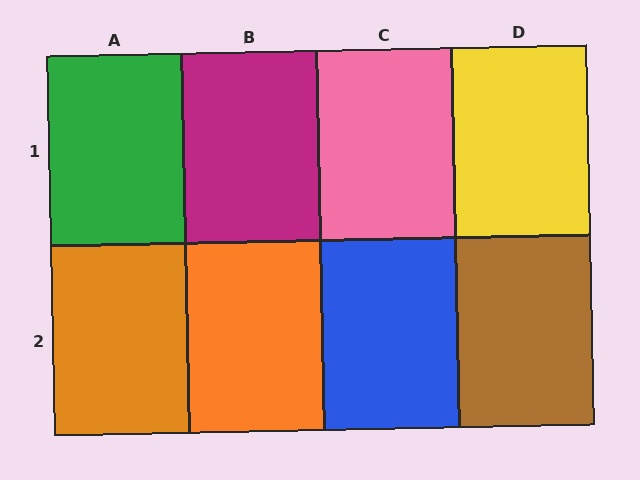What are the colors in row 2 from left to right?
Orange, orange, blue, brown.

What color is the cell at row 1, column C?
Pink.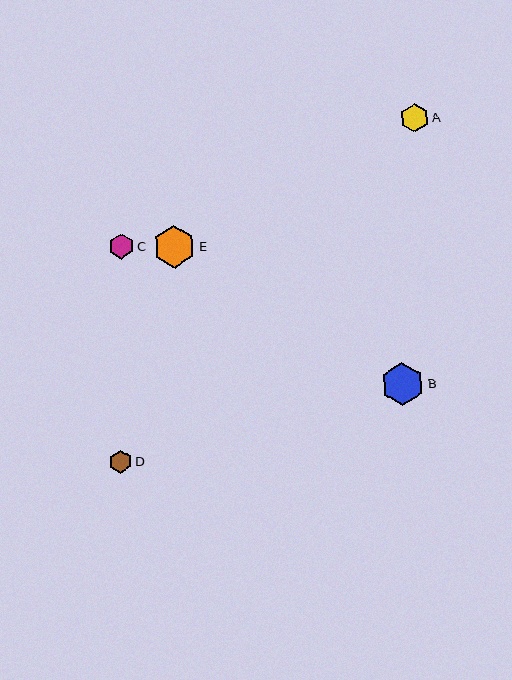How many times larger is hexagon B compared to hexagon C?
Hexagon B is approximately 1.8 times the size of hexagon C.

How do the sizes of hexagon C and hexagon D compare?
Hexagon C and hexagon D are approximately the same size.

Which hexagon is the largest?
Hexagon B is the largest with a size of approximately 43 pixels.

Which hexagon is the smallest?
Hexagon D is the smallest with a size of approximately 23 pixels.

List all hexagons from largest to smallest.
From largest to smallest: B, E, A, C, D.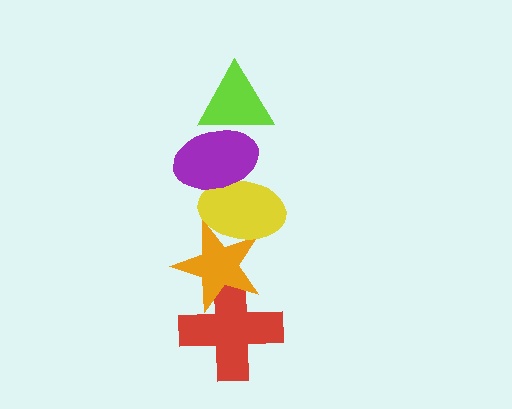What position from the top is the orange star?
The orange star is 4th from the top.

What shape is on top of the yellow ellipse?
The purple ellipse is on top of the yellow ellipse.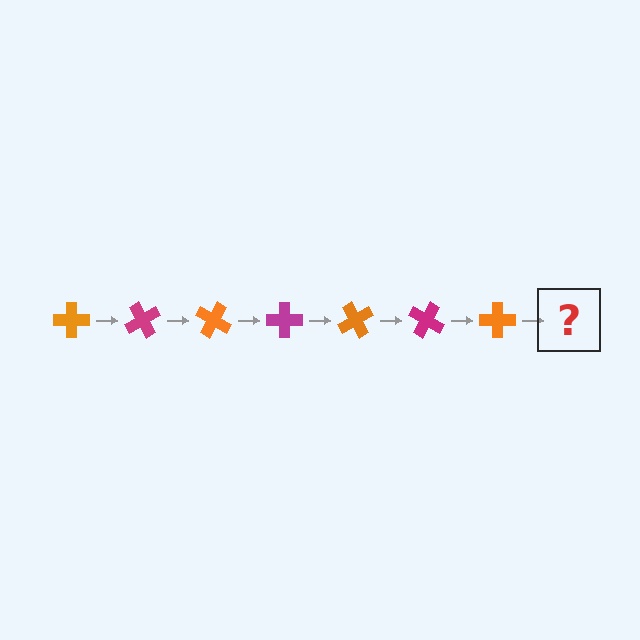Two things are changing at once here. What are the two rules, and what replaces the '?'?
The two rules are that it rotates 60 degrees each step and the color cycles through orange and magenta. The '?' should be a magenta cross, rotated 420 degrees from the start.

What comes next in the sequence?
The next element should be a magenta cross, rotated 420 degrees from the start.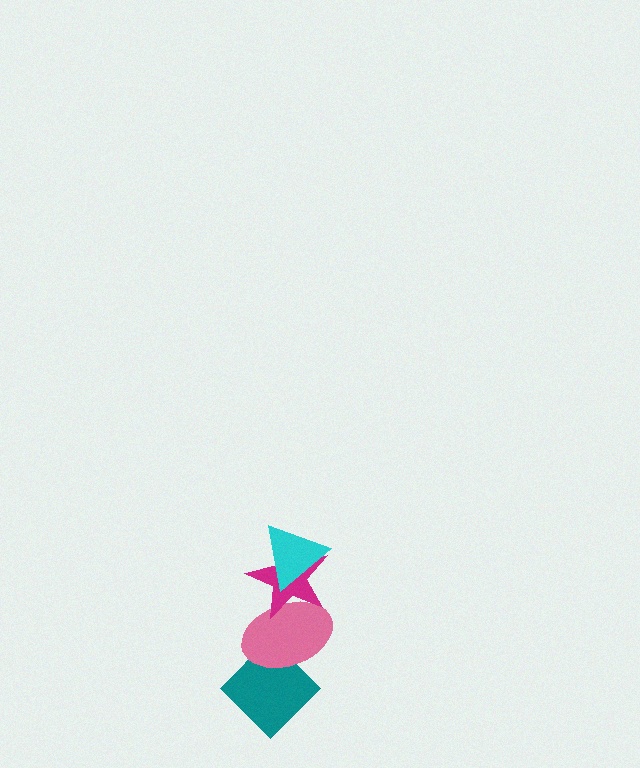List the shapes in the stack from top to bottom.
From top to bottom: the cyan triangle, the magenta star, the pink ellipse, the teal diamond.